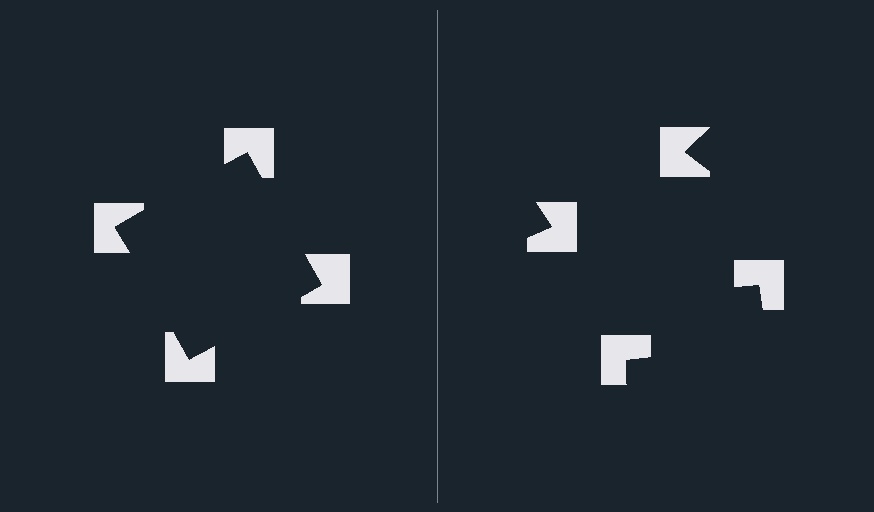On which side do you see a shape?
An illusory square appears on the left side. On the right side the wedge cuts are rotated, so no coherent shape forms.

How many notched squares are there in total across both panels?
8 — 4 on each side.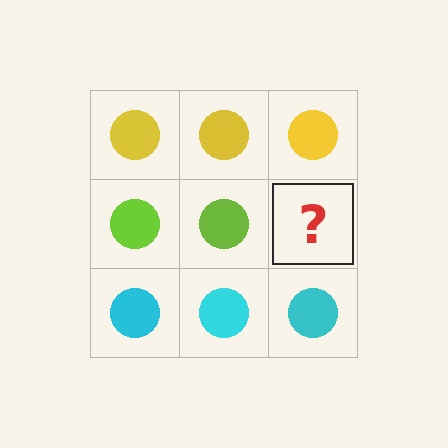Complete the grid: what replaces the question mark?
The question mark should be replaced with a lime circle.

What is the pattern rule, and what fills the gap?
The rule is that each row has a consistent color. The gap should be filled with a lime circle.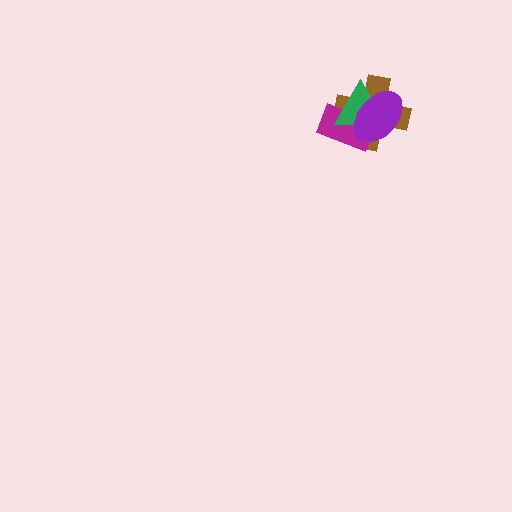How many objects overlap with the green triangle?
3 objects overlap with the green triangle.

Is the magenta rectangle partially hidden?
Yes, it is partially covered by another shape.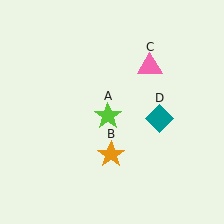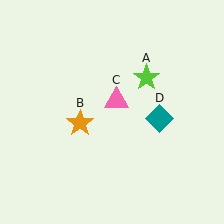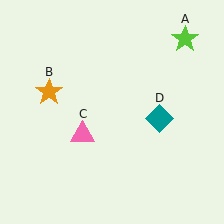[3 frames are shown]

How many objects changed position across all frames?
3 objects changed position: lime star (object A), orange star (object B), pink triangle (object C).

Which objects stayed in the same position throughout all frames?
Teal diamond (object D) remained stationary.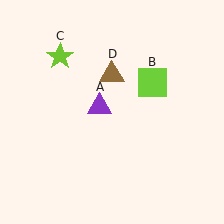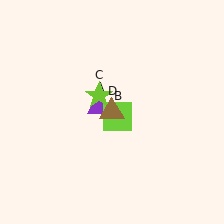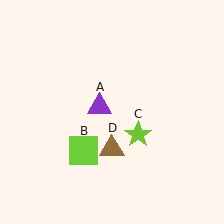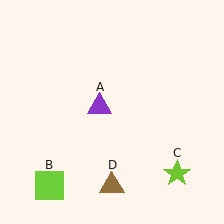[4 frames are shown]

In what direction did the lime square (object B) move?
The lime square (object B) moved down and to the left.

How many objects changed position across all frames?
3 objects changed position: lime square (object B), lime star (object C), brown triangle (object D).